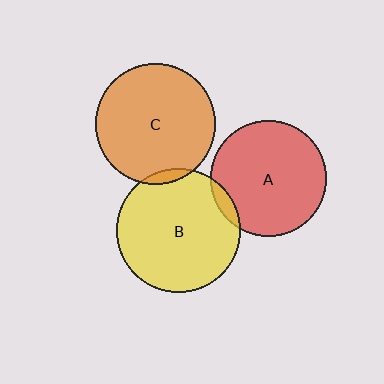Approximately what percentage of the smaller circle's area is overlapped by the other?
Approximately 5%.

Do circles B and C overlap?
Yes.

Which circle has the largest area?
Circle B (yellow).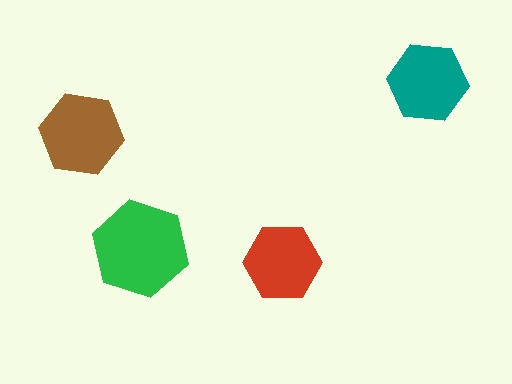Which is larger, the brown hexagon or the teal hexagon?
The brown one.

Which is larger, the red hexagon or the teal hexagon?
The teal one.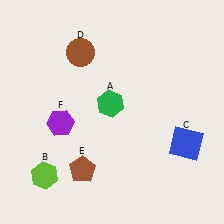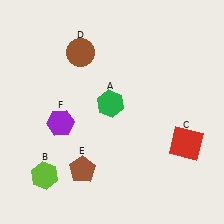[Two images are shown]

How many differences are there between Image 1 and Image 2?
There is 1 difference between the two images.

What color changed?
The square (C) changed from blue in Image 1 to red in Image 2.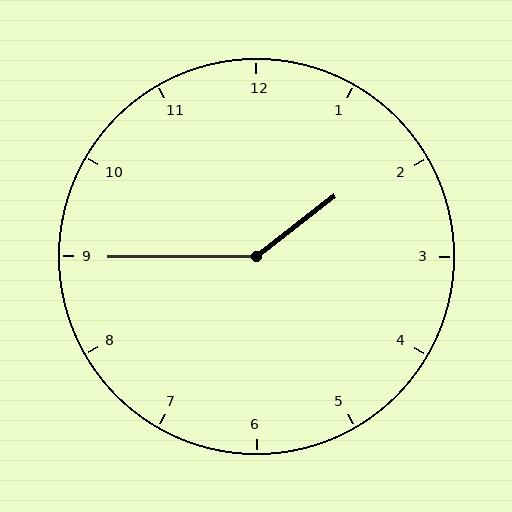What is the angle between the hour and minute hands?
Approximately 142 degrees.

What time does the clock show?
1:45.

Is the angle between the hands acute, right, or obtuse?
It is obtuse.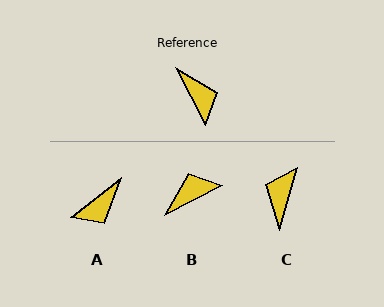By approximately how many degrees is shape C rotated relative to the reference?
Approximately 137 degrees counter-clockwise.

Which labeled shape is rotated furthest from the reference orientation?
C, about 137 degrees away.